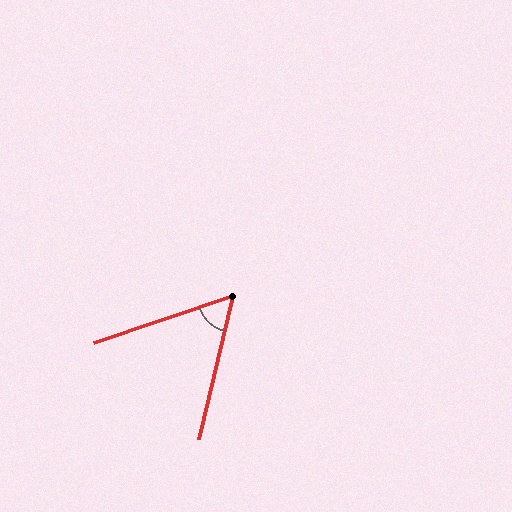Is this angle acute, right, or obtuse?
It is acute.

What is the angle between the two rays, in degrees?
Approximately 58 degrees.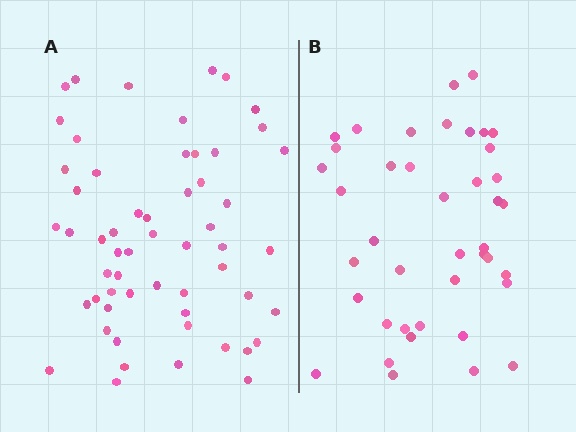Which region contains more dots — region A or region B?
Region A (the left region) has more dots.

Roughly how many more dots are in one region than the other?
Region A has approximately 15 more dots than region B.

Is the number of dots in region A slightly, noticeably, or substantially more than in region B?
Region A has noticeably more, but not dramatically so. The ratio is roughly 1.4 to 1.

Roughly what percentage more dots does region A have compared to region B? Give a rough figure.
About 40% more.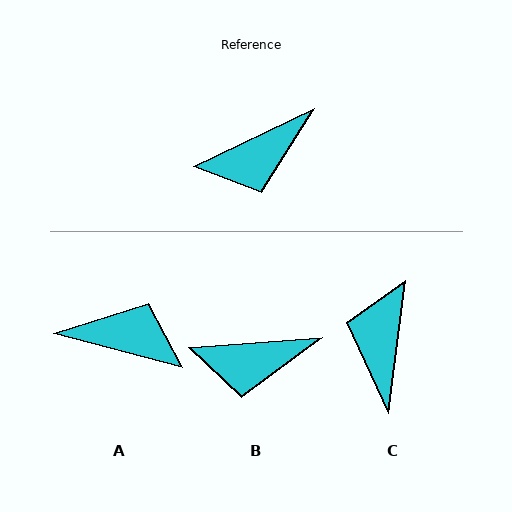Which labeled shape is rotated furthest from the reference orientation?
A, about 139 degrees away.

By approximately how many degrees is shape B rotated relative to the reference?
Approximately 22 degrees clockwise.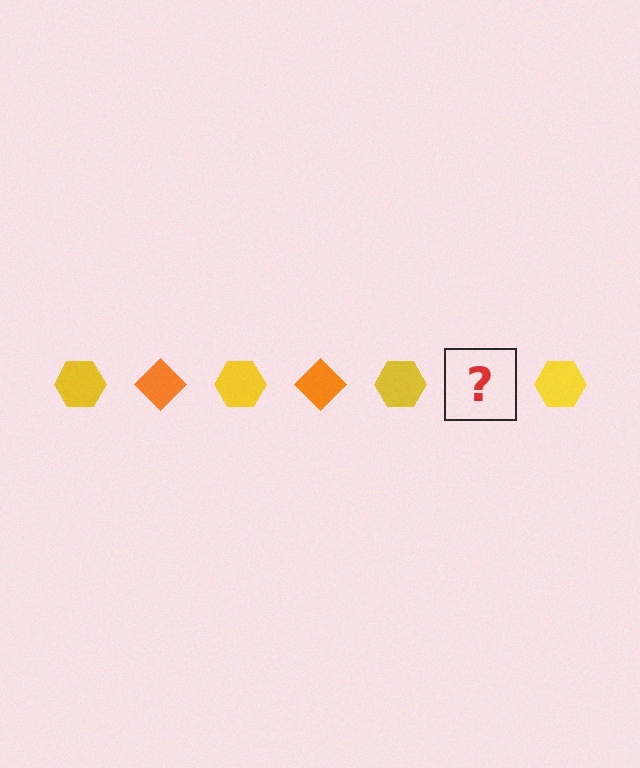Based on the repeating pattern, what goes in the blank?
The blank should be an orange diamond.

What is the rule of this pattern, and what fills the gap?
The rule is that the pattern alternates between yellow hexagon and orange diamond. The gap should be filled with an orange diamond.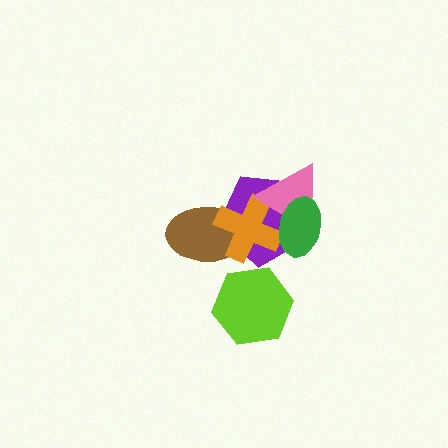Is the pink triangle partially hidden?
Yes, it is partially covered by another shape.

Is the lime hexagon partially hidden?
No, no other shape covers it.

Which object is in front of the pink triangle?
The green ellipse is in front of the pink triangle.